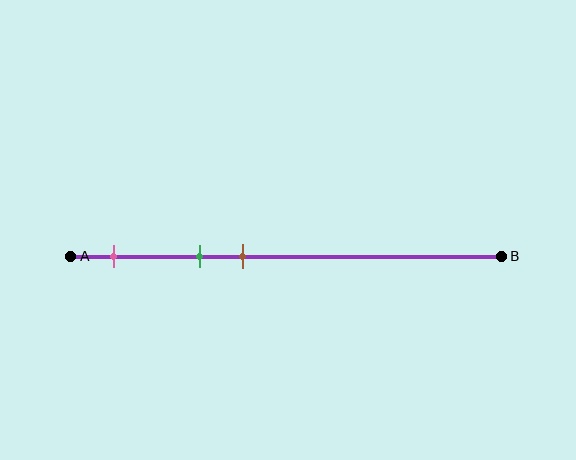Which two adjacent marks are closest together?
The green and brown marks are the closest adjacent pair.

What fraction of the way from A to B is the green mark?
The green mark is approximately 30% (0.3) of the way from A to B.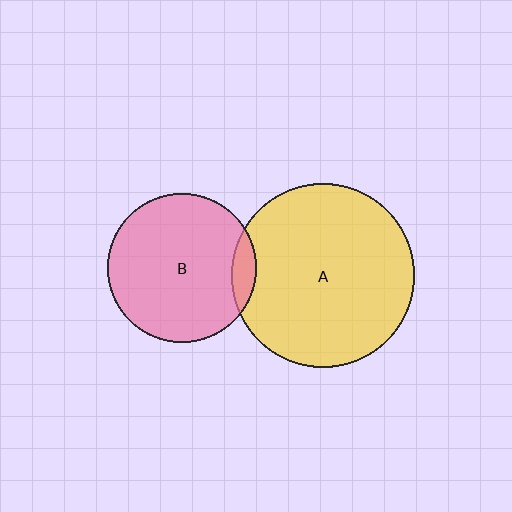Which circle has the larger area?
Circle A (yellow).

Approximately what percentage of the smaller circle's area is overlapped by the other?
Approximately 10%.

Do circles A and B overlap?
Yes.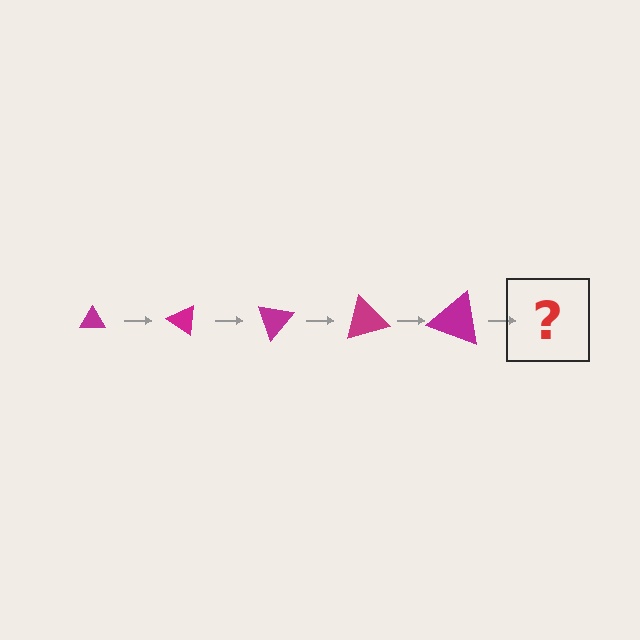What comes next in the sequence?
The next element should be a triangle, larger than the previous one and rotated 175 degrees from the start.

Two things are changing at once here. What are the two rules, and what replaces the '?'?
The two rules are that the triangle grows larger each step and it rotates 35 degrees each step. The '?' should be a triangle, larger than the previous one and rotated 175 degrees from the start.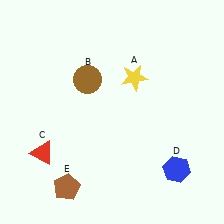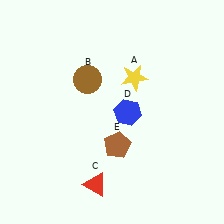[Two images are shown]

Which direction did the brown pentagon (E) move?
The brown pentagon (E) moved right.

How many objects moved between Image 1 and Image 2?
3 objects moved between the two images.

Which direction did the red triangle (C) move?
The red triangle (C) moved right.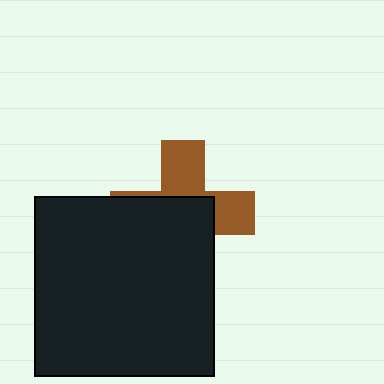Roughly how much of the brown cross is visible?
A small part of it is visible (roughly 41%).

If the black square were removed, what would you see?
You would see the complete brown cross.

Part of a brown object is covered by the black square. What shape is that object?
It is a cross.